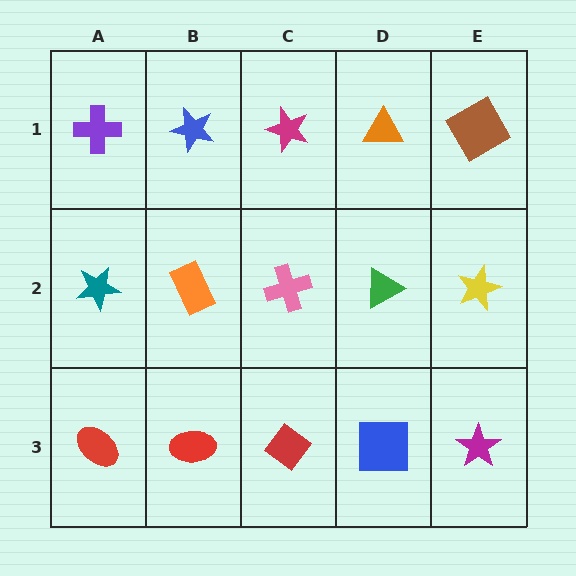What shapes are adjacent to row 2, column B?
A blue star (row 1, column B), a red ellipse (row 3, column B), a teal star (row 2, column A), a pink cross (row 2, column C).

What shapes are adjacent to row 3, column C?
A pink cross (row 2, column C), a red ellipse (row 3, column B), a blue square (row 3, column D).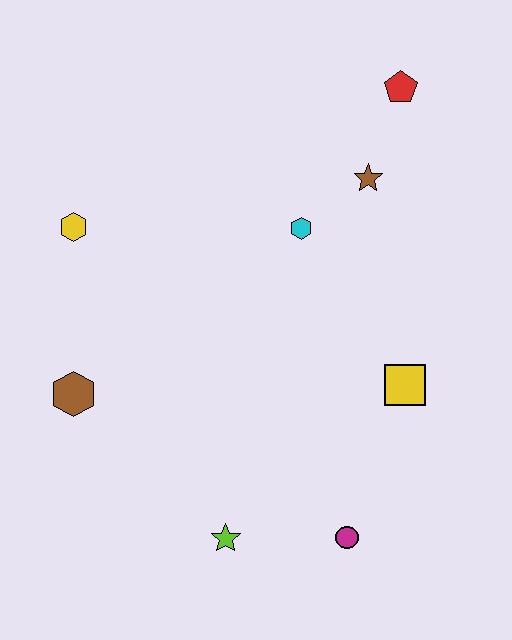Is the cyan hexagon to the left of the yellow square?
Yes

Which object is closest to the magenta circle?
The lime star is closest to the magenta circle.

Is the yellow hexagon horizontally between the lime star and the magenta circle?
No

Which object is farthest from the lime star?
The red pentagon is farthest from the lime star.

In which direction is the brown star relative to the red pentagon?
The brown star is below the red pentagon.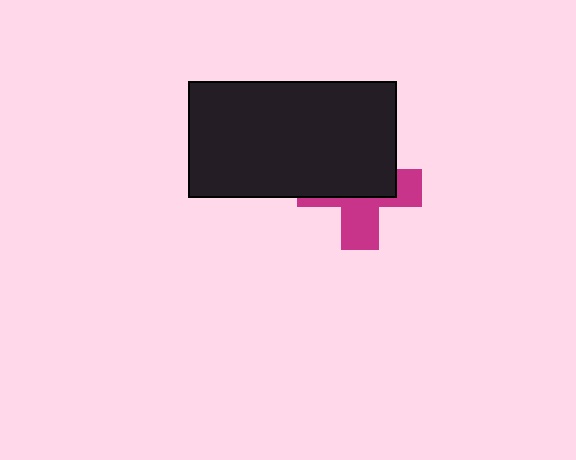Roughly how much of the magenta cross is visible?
A small part of it is visible (roughly 44%).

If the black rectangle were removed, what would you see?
You would see the complete magenta cross.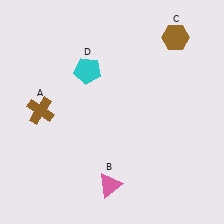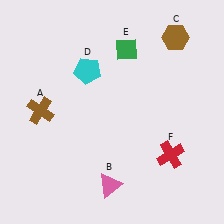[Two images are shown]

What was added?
A green diamond (E), a red cross (F) were added in Image 2.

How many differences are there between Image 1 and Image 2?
There are 2 differences between the two images.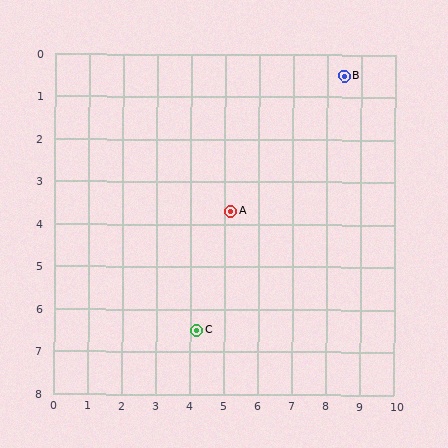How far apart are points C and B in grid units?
Points C and B are about 7.4 grid units apart.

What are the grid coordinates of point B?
Point B is at approximately (8.5, 0.5).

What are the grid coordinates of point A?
Point A is at approximately (5.2, 3.7).